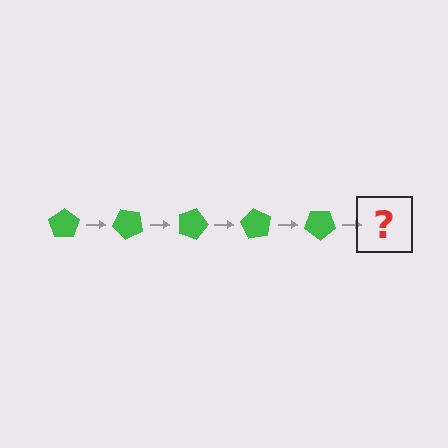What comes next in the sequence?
The next element should be a green pentagon rotated 225 degrees.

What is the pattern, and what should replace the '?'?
The pattern is that the pentagon rotates 45 degrees each step. The '?' should be a green pentagon rotated 225 degrees.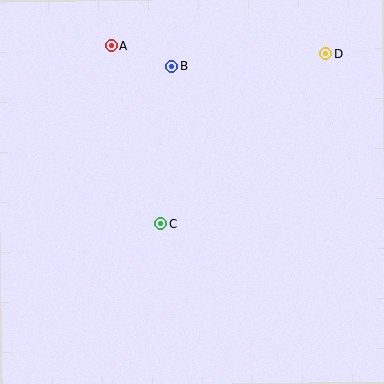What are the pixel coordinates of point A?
Point A is at (111, 46).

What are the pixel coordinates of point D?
Point D is at (326, 54).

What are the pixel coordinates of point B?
Point B is at (172, 67).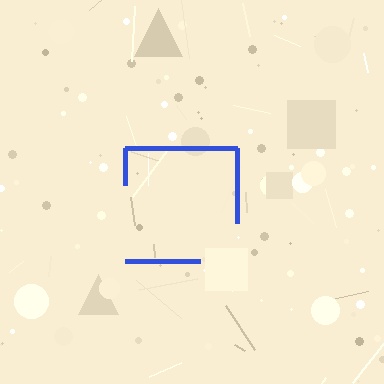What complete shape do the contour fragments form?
The contour fragments form a square.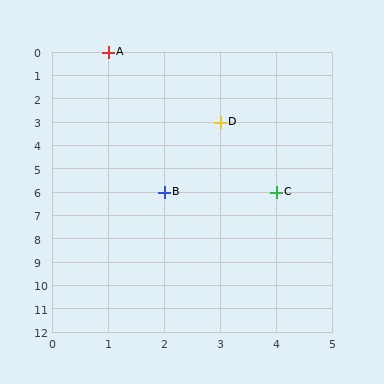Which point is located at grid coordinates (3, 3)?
Point D is at (3, 3).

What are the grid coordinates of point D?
Point D is at grid coordinates (3, 3).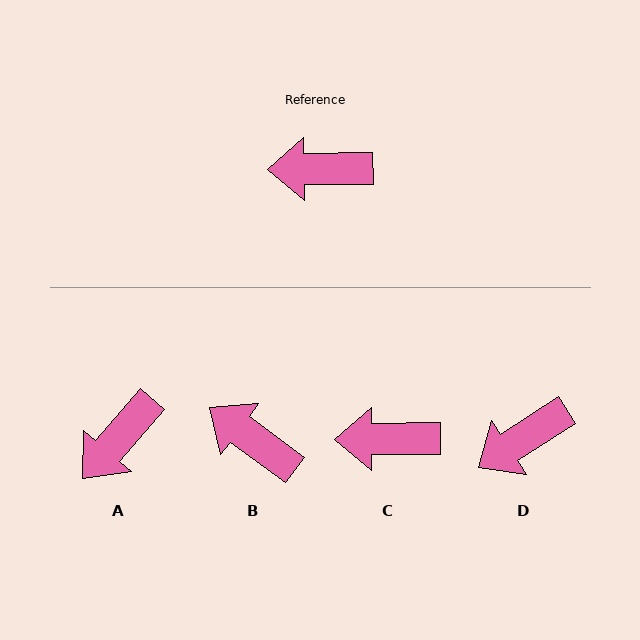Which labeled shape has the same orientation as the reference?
C.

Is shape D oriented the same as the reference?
No, it is off by about 32 degrees.